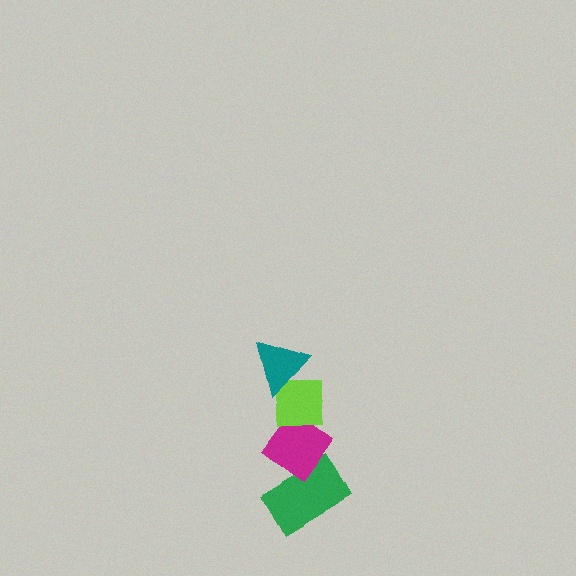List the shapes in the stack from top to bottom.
From top to bottom: the teal triangle, the lime square, the magenta diamond, the green rectangle.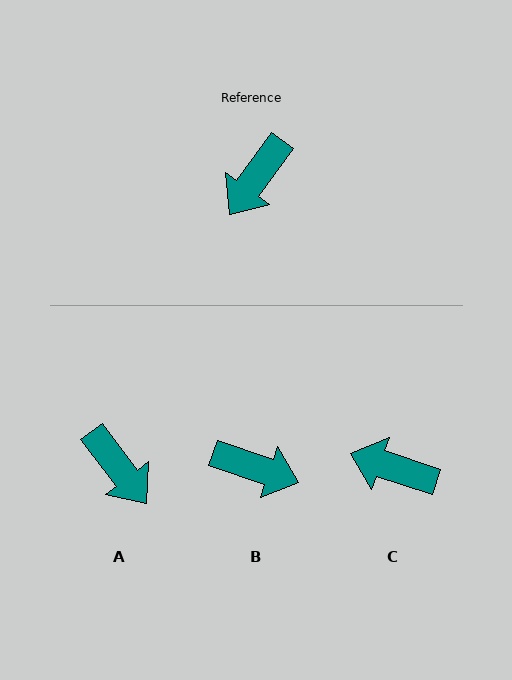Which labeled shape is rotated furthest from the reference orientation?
B, about 107 degrees away.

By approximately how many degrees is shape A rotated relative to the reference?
Approximately 73 degrees counter-clockwise.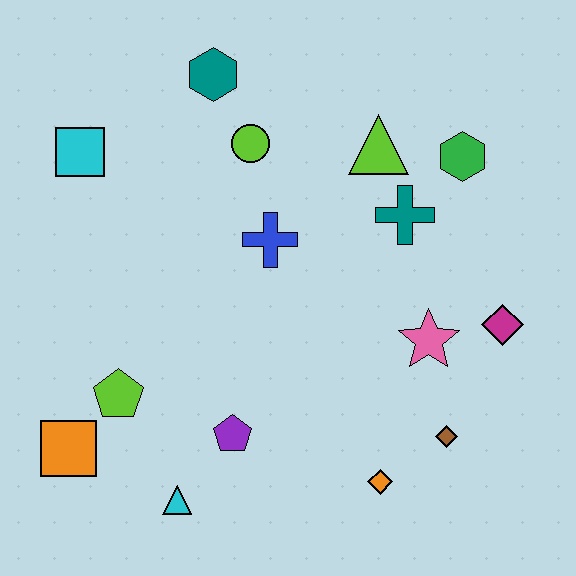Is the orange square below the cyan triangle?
No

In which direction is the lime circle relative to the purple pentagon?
The lime circle is above the purple pentagon.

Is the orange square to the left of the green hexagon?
Yes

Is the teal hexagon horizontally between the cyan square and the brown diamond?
Yes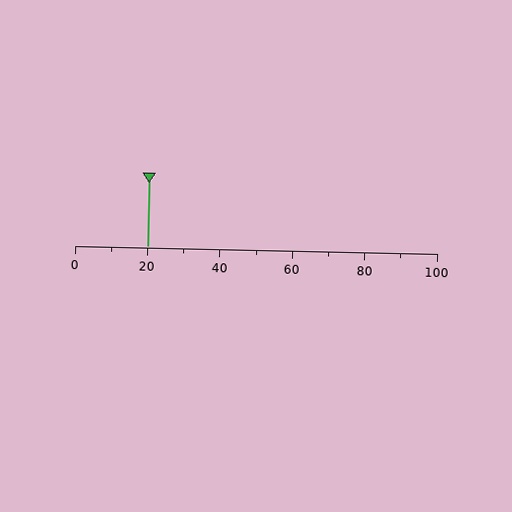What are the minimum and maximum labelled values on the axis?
The axis runs from 0 to 100.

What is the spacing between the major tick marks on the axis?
The major ticks are spaced 20 apart.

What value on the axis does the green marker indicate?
The marker indicates approximately 20.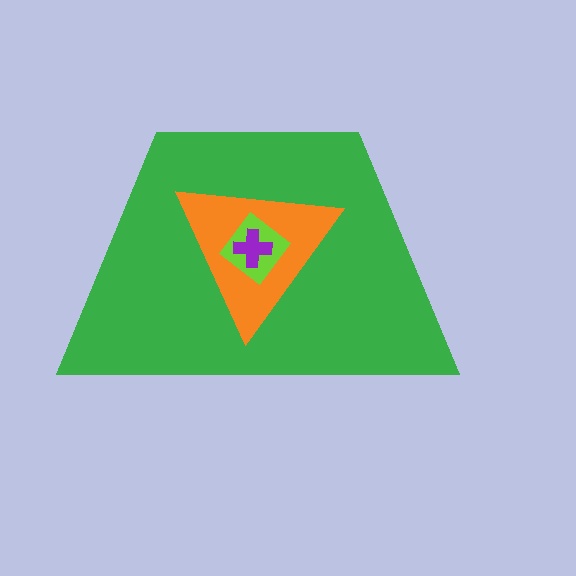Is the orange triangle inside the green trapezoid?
Yes.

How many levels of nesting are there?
4.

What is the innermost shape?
The purple cross.